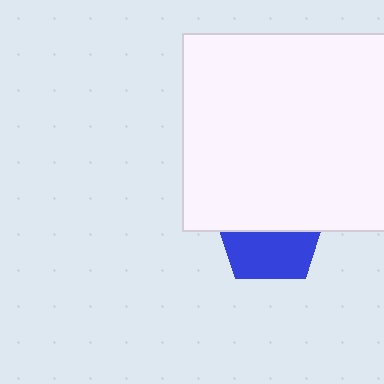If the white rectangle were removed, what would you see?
You would see the complete blue pentagon.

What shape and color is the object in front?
The object in front is a white rectangle.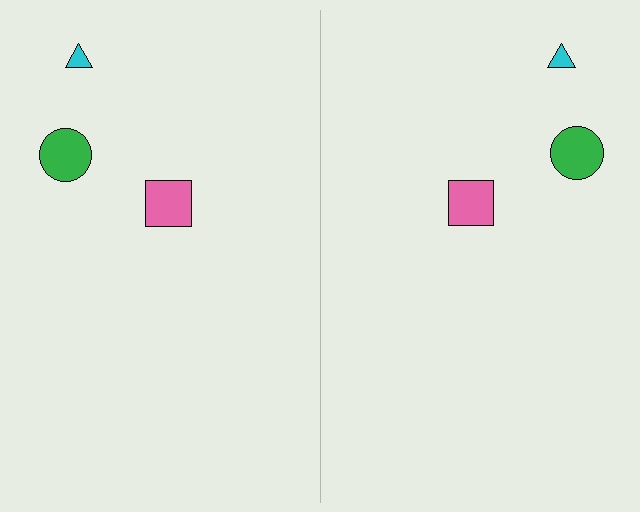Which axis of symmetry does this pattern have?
The pattern has a vertical axis of symmetry running through the center of the image.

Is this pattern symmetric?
Yes, this pattern has bilateral (reflection) symmetry.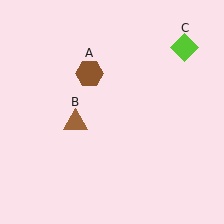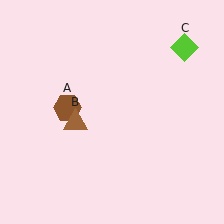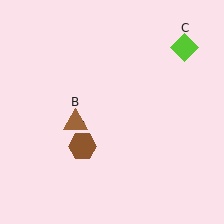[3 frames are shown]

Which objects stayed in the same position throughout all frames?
Brown triangle (object B) and lime diamond (object C) remained stationary.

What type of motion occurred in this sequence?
The brown hexagon (object A) rotated counterclockwise around the center of the scene.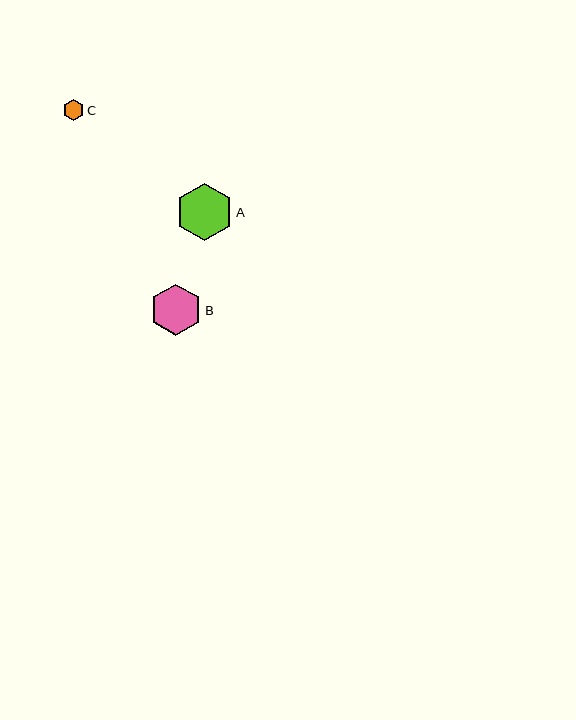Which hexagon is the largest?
Hexagon A is the largest with a size of approximately 57 pixels.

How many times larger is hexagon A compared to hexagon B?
Hexagon A is approximately 1.1 times the size of hexagon B.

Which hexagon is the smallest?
Hexagon C is the smallest with a size of approximately 21 pixels.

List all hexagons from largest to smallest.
From largest to smallest: A, B, C.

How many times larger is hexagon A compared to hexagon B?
Hexagon A is approximately 1.1 times the size of hexagon B.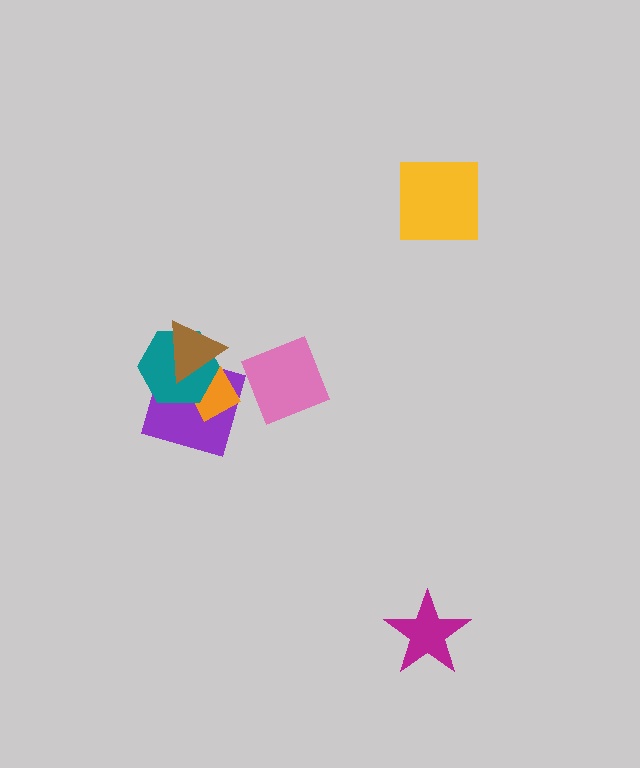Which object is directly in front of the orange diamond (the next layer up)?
The teal hexagon is directly in front of the orange diamond.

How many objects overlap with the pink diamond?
0 objects overlap with the pink diamond.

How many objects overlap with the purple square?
3 objects overlap with the purple square.